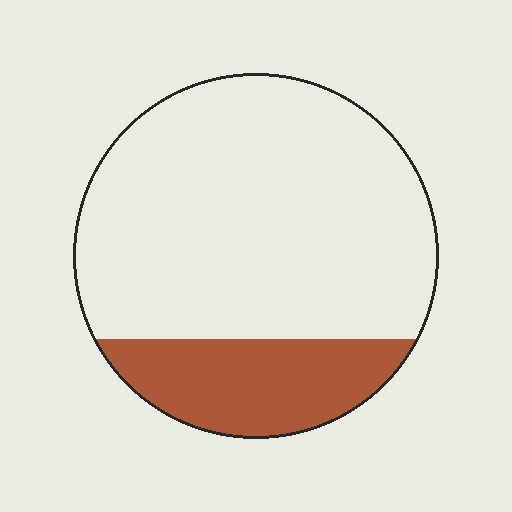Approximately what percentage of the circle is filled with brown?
Approximately 20%.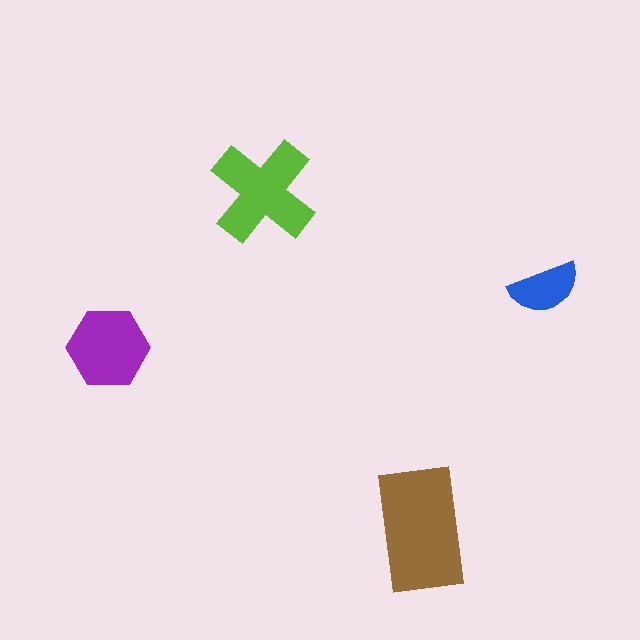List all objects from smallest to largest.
The blue semicircle, the purple hexagon, the lime cross, the brown rectangle.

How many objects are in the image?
There are 4 objects in the image.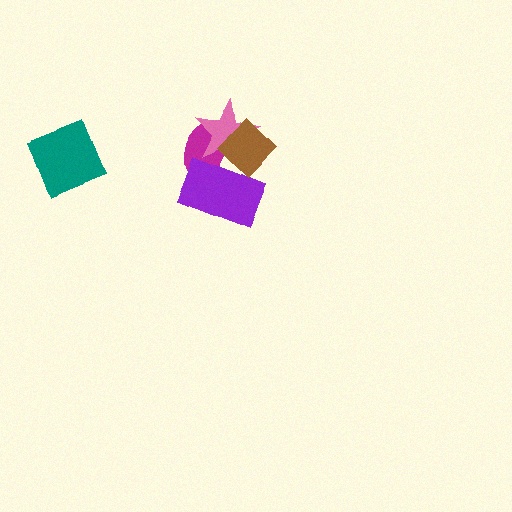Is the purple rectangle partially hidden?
Yes, it is partially covered by another shape.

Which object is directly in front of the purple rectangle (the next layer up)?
The pink star is directly in front of the purple rectangle.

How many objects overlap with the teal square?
0 objects overlap with the teal square.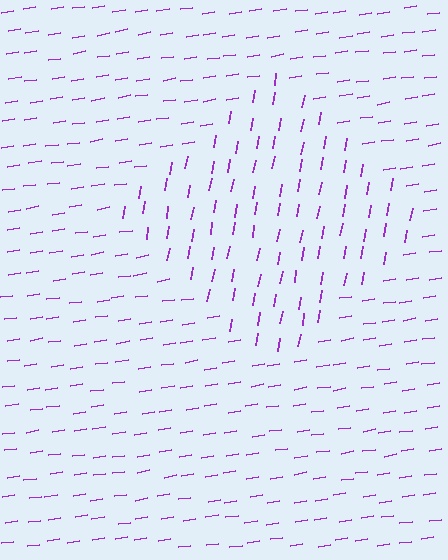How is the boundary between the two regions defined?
The boundary is defined purely by a change in line orientation (approximately 71 degrees difference). All lines are the same color and thickness.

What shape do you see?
I see a diamond.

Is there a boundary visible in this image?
Yes, there is a texture boundary formed by a change in line orientation.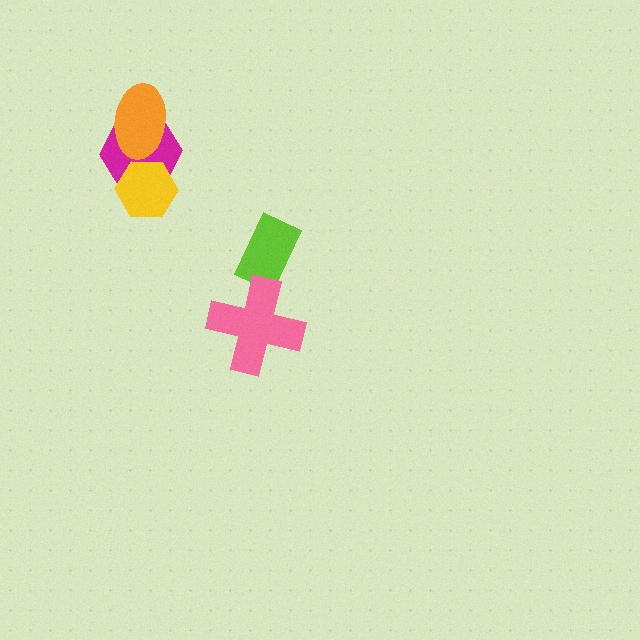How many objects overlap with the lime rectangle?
1 object overlaps with the lime rectangle.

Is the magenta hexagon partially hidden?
Yes, it is partially covered by another shape.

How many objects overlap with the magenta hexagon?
2 objects overlap with the magenta hexagon.